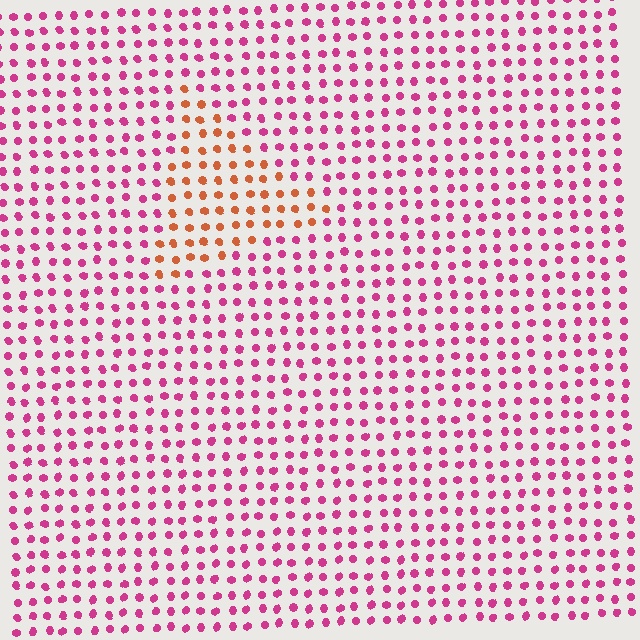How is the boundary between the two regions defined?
The boundary is defined purely by a slight shift in hue (about 51 degrees). Spacing, size, and orientation are identical on both sides.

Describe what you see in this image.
The image is filled with small magenta elements in a uniform arrangement. A triangle-shaped region is visible where the elements are tinted to a slightly different hue, forming a subtle color boundary.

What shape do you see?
I see a triangle.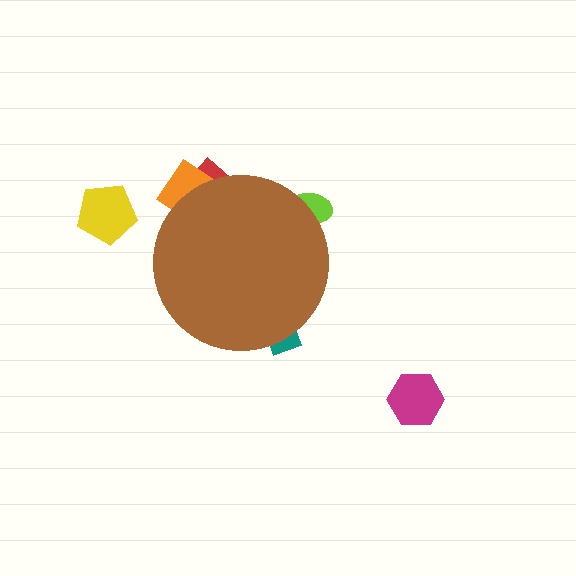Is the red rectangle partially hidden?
Yes, the red rectangle is partially hidden behind the brown circle.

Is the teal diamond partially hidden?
Yes, the teal diamond is partially hidden behind the brown circle.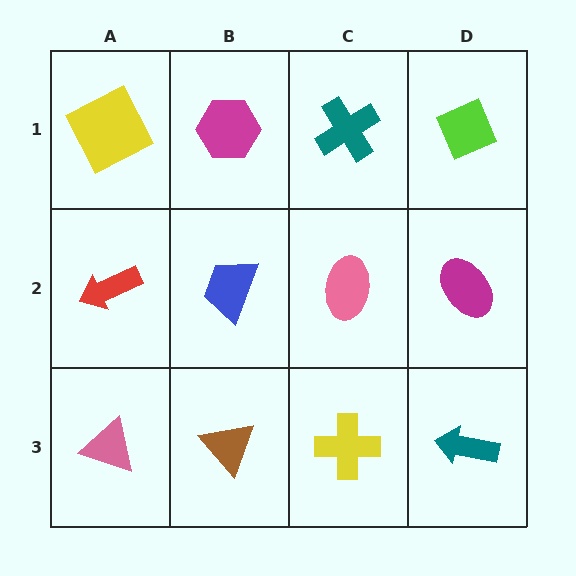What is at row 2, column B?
A blue trapezoid.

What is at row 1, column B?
A magenta hexagon.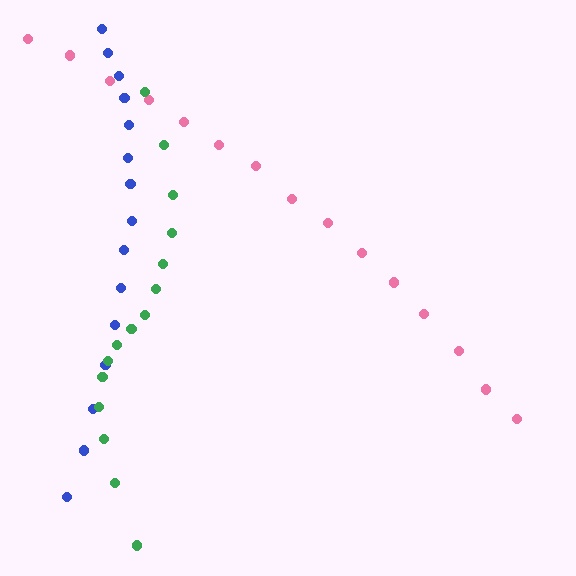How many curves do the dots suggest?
There are 3 distinct paths.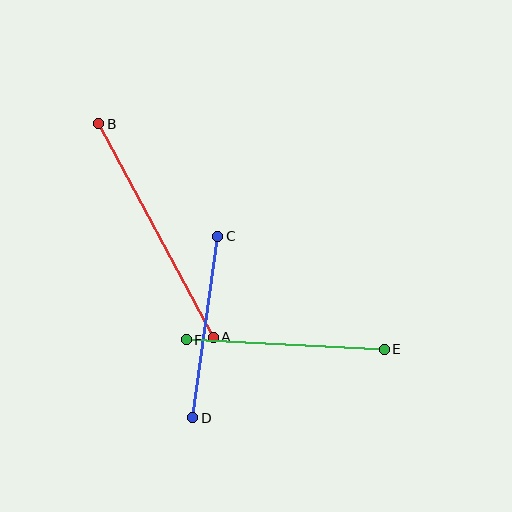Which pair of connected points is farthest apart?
Points A and B are farthest apart.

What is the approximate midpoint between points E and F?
The midpoint is at approximately (285, 345) pixels.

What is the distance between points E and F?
The distance is approximately 198 pixels.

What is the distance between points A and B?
The distance is approximately 242 pixels.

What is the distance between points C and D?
The distance is approximately 183 pixels.